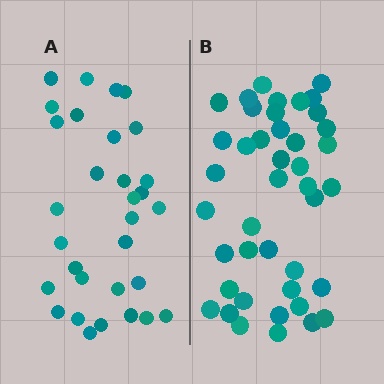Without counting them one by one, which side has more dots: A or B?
Region B (the right region) has more dots.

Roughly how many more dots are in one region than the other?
Region B has roughly 12 or so more dots than region A.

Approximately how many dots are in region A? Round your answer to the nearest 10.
About 30 dots. (The exact count is 31, which rounds to 30.)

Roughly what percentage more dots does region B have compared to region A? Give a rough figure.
About 35% more.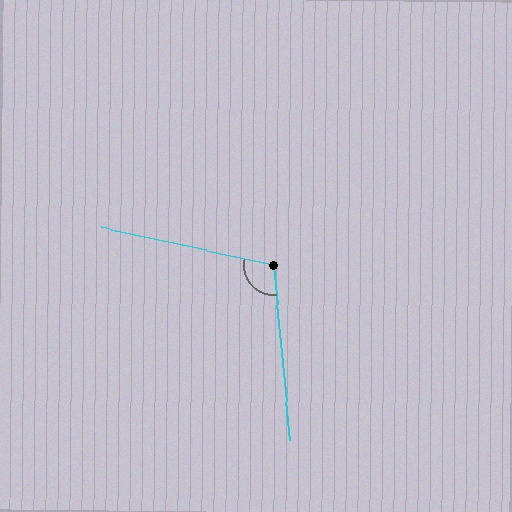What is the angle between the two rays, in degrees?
Approximately 108 degrees.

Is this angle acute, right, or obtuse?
It is obtuse.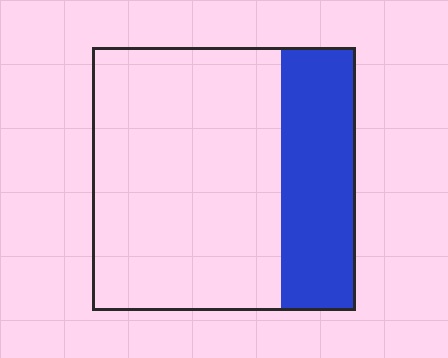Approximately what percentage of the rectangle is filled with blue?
Approximately 30%.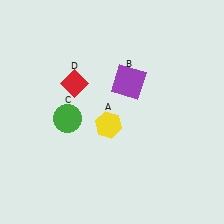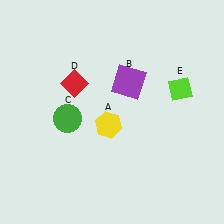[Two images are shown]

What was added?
A lime diamond (E) was added in Image 2.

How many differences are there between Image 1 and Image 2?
There is 1 difference between the two images.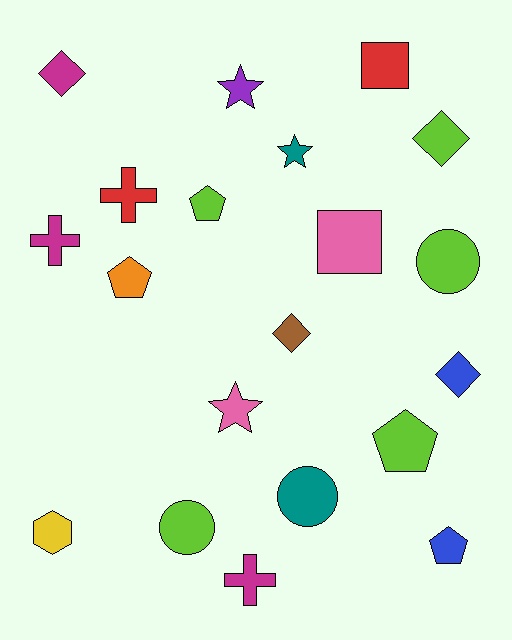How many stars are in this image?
There are 3 stars.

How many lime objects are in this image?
There are 5 lime objects.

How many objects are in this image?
There are 20 objects.